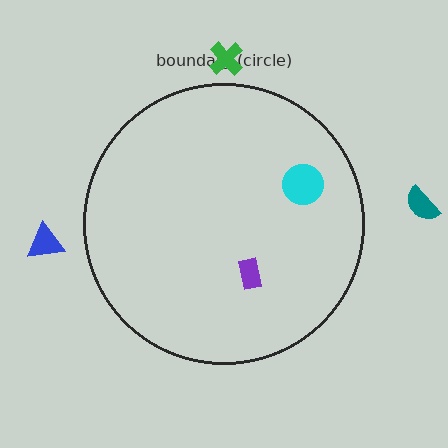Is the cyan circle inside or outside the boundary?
Inside.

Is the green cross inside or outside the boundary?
Outside.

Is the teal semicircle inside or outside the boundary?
Outside.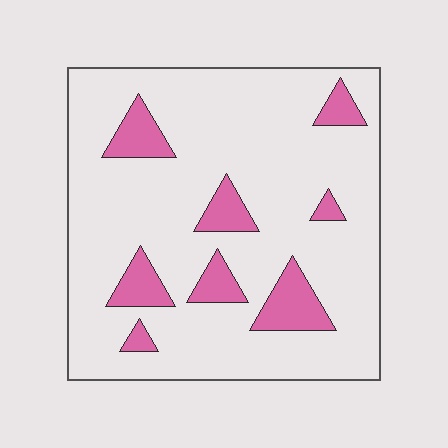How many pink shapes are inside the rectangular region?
8.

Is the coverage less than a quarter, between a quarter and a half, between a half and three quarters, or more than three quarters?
Less than a quarter.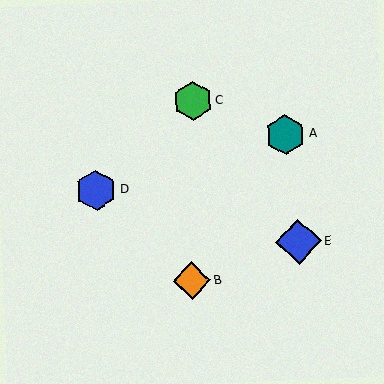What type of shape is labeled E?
Shape E is a blue diamond.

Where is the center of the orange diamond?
The center of the orange diamond is at (192, 281).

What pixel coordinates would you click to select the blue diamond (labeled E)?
Click at (299, 242) to select the blue diamond E.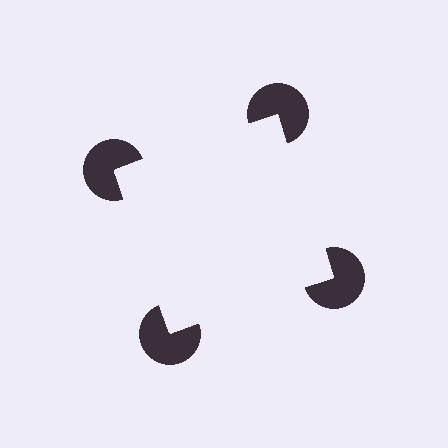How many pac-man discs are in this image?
There are 4 — one at each vertex of the illusory square.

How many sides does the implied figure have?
4 sides.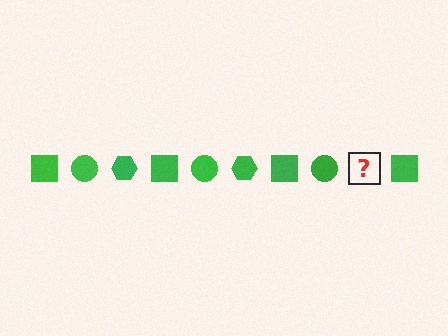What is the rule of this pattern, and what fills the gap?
The rule is that the pattern cycles through square, circle, hexagon shapes in green. The gap should be filled with a green hexagon.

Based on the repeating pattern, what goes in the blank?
The blank should be a green hexagon.